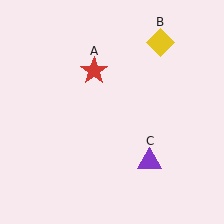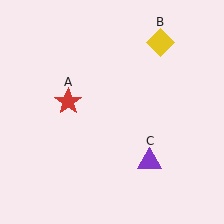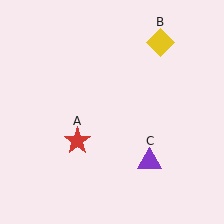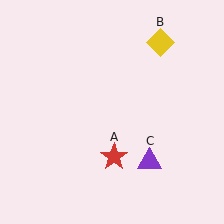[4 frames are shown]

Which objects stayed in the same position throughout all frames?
Yellow diamond (object B) and purple triangle (object C) remained stationary.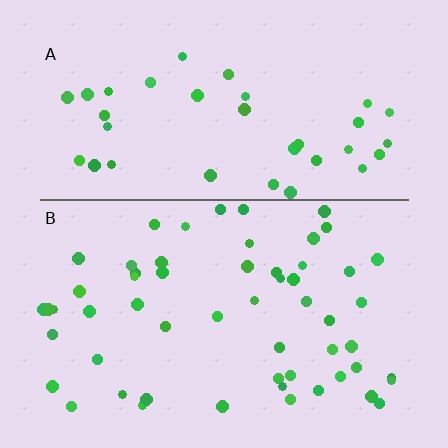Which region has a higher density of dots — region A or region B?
B (the bottom).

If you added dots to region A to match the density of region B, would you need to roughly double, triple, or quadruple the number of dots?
Approximately double.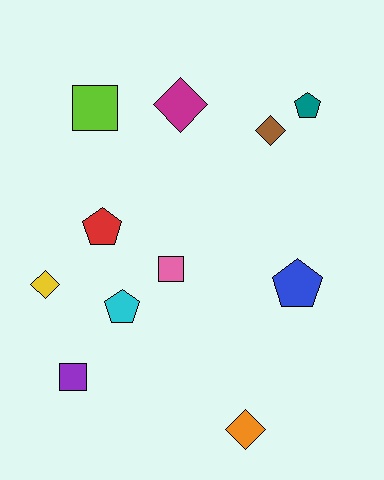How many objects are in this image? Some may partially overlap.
There are 11 objects.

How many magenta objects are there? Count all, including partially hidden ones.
There is 1 magenta object.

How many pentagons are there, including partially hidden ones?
There are 4 pentagons.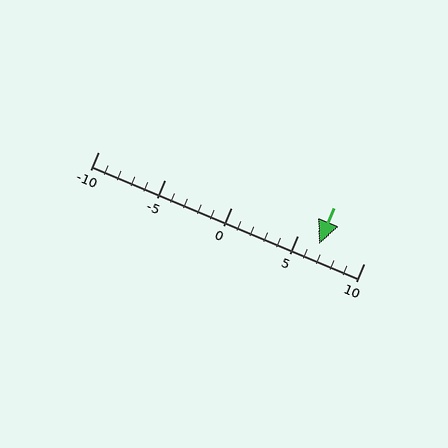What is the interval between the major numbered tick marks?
The major tick marks are spaced 5 units apart.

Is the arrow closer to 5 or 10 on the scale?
The arrow is closer to 5.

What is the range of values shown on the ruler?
The ruler shows values from -10 to 10.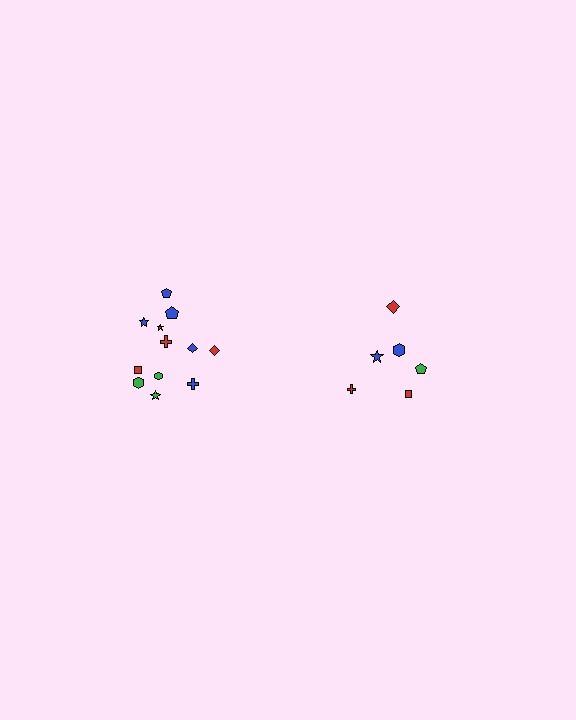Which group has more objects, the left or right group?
The left group.